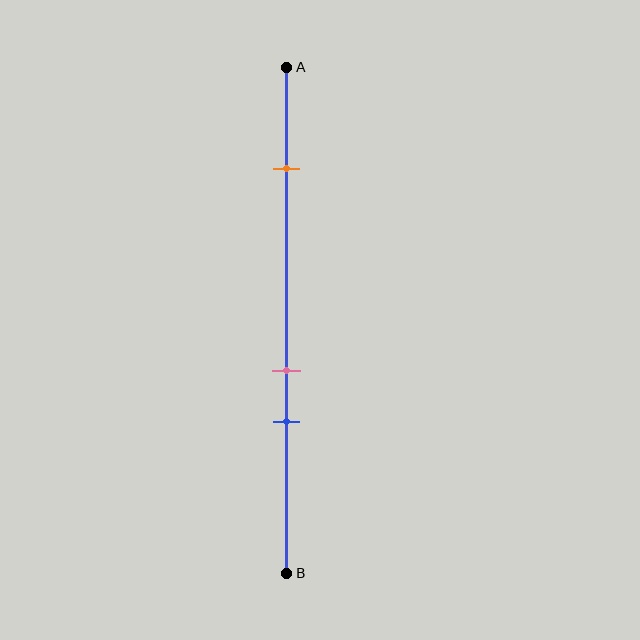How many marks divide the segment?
There are 3 marks dividing the segment.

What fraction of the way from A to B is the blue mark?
The blue mark is approximately 70% (0.7) of the way from A to B.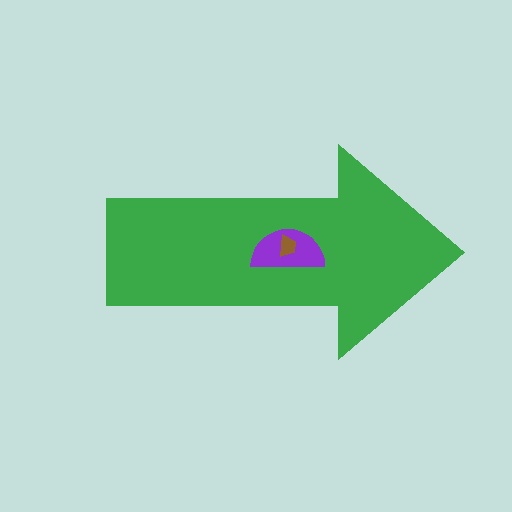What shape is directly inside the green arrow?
The purple semicircle.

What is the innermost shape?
The brown trapezoid.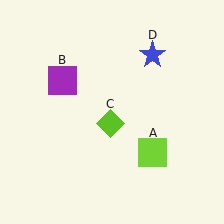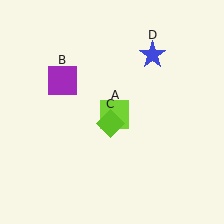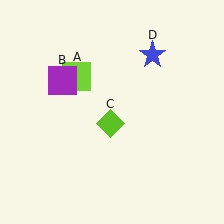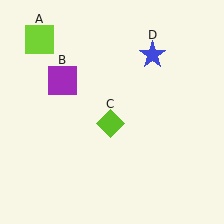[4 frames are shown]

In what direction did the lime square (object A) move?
The lime square (object A) moved up and to the left.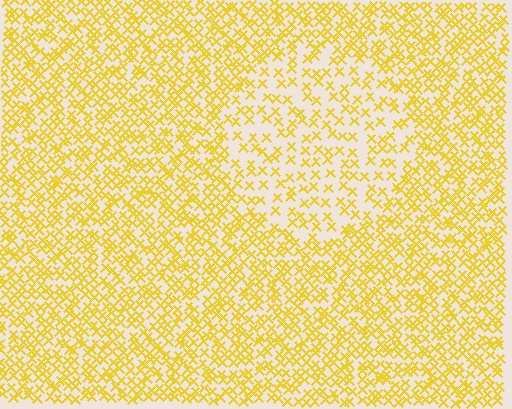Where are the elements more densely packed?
The elements are more densely packed outside the circle boundary.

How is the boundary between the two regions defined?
The boundary is defined by a change in element density (approximately 2.0x ratio). All elements are the same color, size, and shape.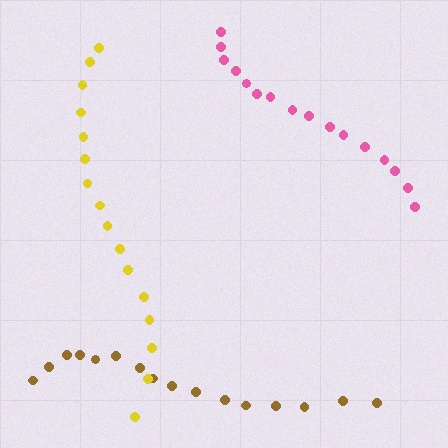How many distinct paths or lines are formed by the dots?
There are 3 distinct paths.